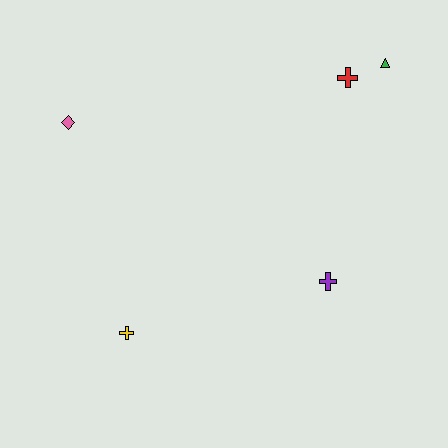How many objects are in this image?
There are 5 objects.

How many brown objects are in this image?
There are no brown objects.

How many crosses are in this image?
There are 3 crosses.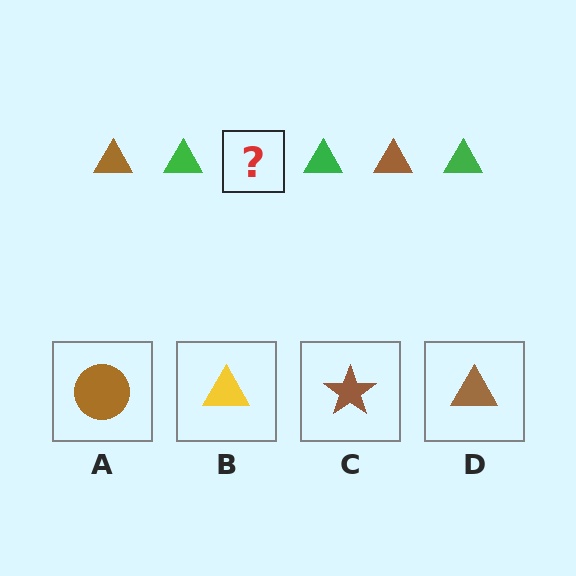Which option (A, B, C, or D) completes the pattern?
D.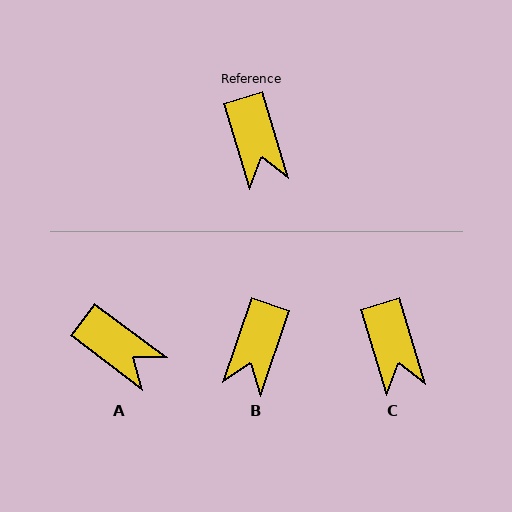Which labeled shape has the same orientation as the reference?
C.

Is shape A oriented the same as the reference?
No, it is off by about 36 degrees.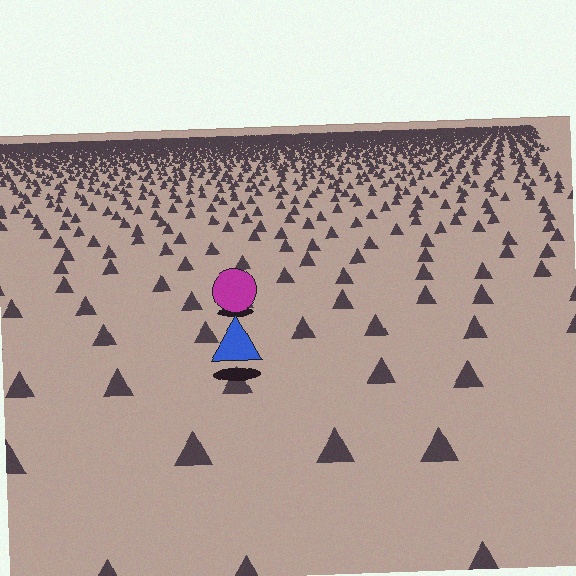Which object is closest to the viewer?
The blue triangle is closest. The texture marks near it are larger and more spread out.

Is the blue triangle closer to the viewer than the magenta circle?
Yes. The blue triangle is closer — you can tell from the texture gradient: the ground texture is coarser near it.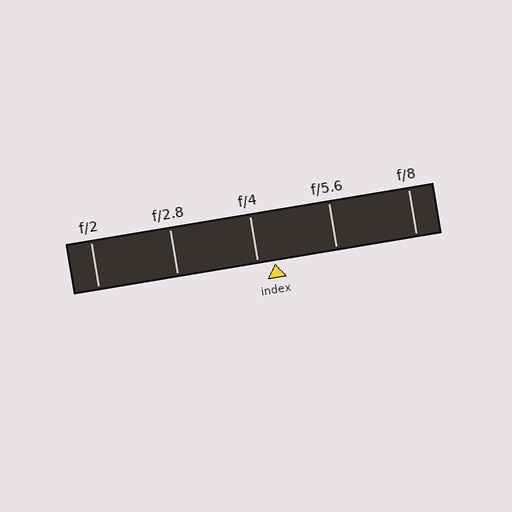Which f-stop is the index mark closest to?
The index mark is closest to f/4.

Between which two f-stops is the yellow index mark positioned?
The index mark is between f/4 and f/5.6.